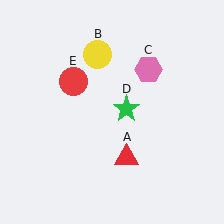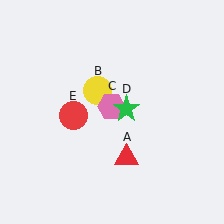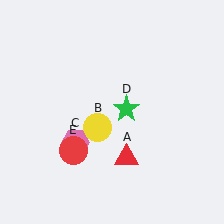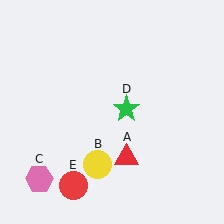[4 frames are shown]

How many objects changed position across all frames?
3 objects changed position: yellow circle (object B), pink hexagon (object C), red circle (object E).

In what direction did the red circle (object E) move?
The red circle (object E) moved down.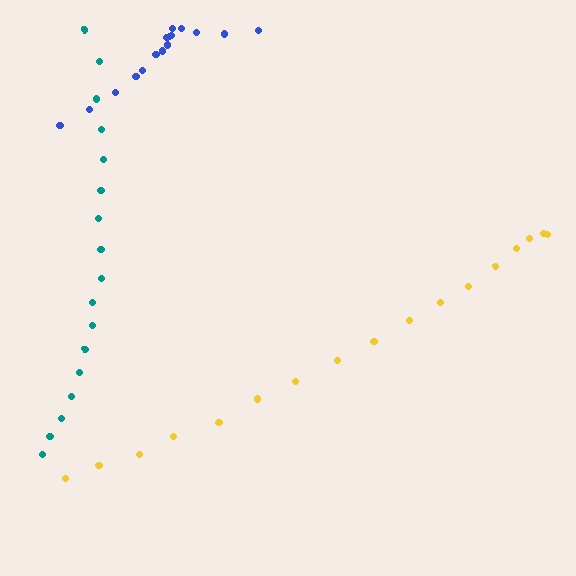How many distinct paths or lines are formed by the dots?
There are 3 distinct paths.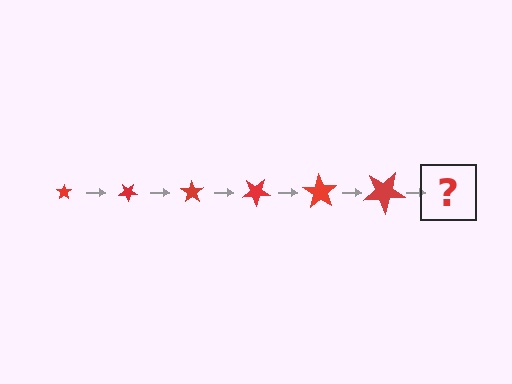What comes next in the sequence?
The next element should be a star, larger than the previous one and rotated 210 degrees from the start.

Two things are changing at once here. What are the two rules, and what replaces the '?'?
The two rules are that the star grows larger each step and it rotates 35 degrees each step. The '?' should be a star, larger than the previous one and rotated 210 degrees from the start.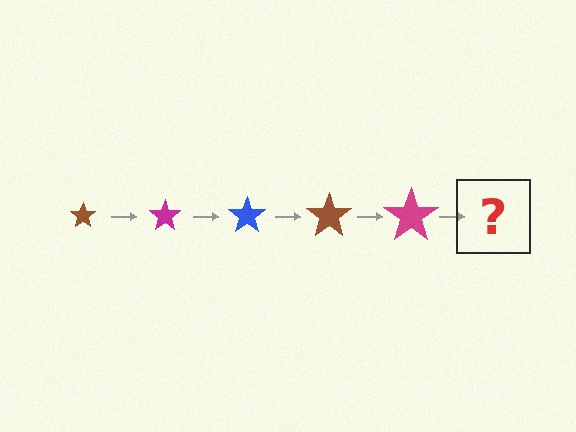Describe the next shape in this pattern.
It should be a blue star, larger than the previous one.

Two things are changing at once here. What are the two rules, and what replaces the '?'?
The two rules are that the star grows larger each step and the color cycles through brown, magenta, and blue. The '?' should be a blue star, larger than the previous one.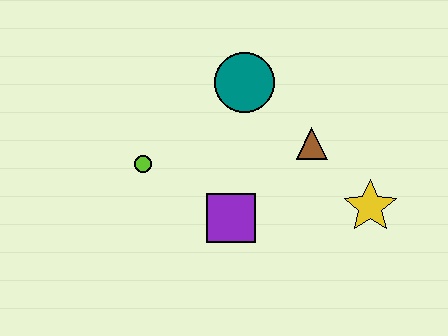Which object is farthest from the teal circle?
The yellow star is farthest from the teal circle.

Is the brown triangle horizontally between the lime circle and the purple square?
No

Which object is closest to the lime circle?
The purple square is closest to the lime circle.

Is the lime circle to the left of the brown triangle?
Yes